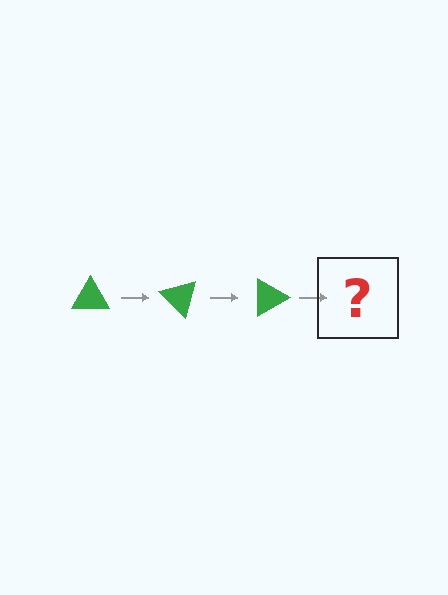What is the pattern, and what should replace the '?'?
The pattern is that the triangle rotates 45 degrees each step. The '?' should be a green triangle rotated 135 degrees.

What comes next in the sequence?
The next element should be a green triangle rotated 135 degrees.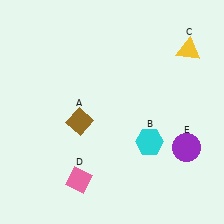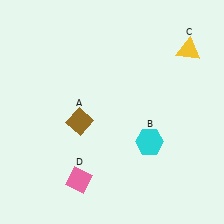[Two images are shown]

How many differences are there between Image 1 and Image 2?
There is 1 difference between the two images.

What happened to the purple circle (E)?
The purple circle (E) was removed in Image 2. It was in the bottom-right area of Image 1.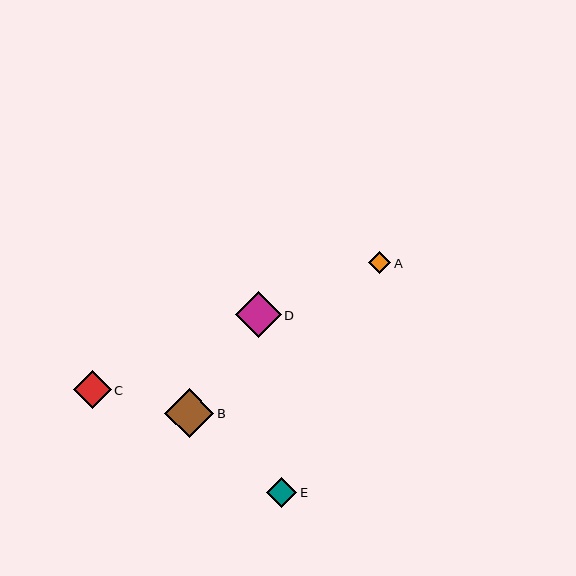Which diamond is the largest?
Diamond B is the largest with a size of approximately 49 pixels.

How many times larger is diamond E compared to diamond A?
Diamond E is approximately 1.4 times the size of diamond A.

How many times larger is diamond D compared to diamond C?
Diamond D is approximately 1.2 times the size of diamond C.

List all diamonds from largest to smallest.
From largest to smallest: B, D, C, E, A.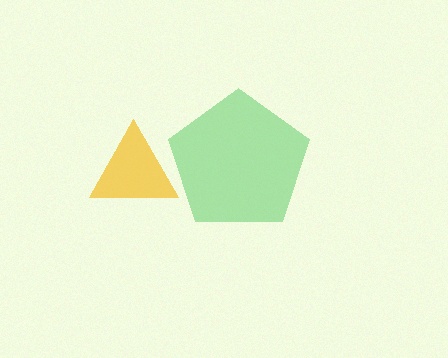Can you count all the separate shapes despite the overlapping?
Yes, there are 2 separate shapes.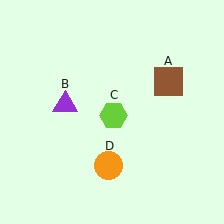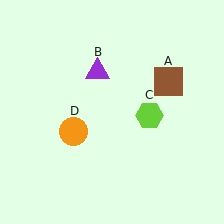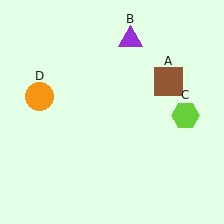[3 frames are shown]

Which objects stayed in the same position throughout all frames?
Brown square (object A) remained stationary.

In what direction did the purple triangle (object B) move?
The purple triangle (object B) moved up and to the right.